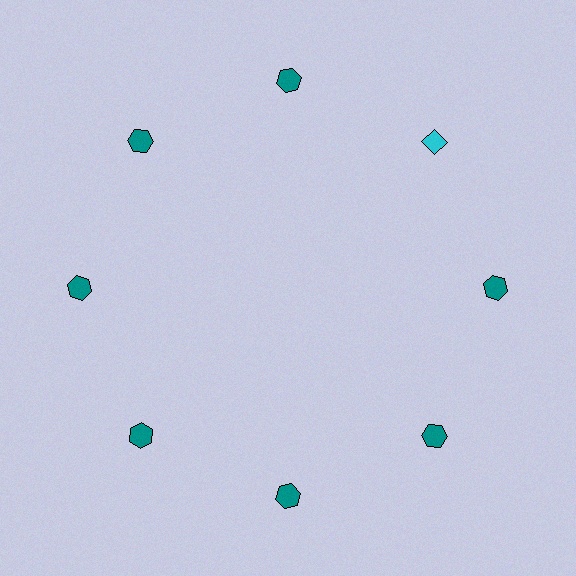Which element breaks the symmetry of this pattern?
The cyan diamond at roughly the 2 o'clock position breaks the symmetry. All other shapes are teal hexagons.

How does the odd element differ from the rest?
It differs in both color (cyan instead of teal) and shape (diamond instead of hexagon).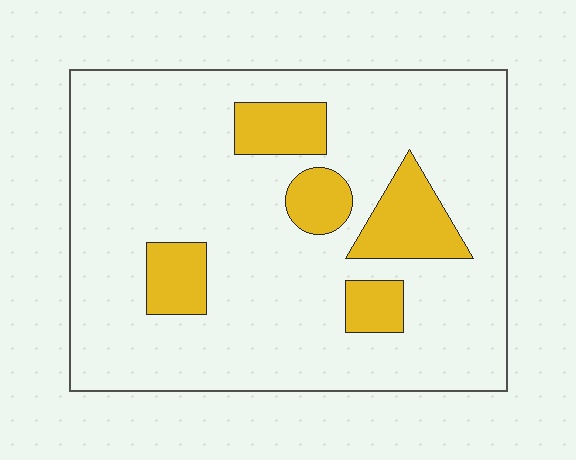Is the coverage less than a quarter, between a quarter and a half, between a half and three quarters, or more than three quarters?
Less than a quarter.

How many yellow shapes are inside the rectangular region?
5.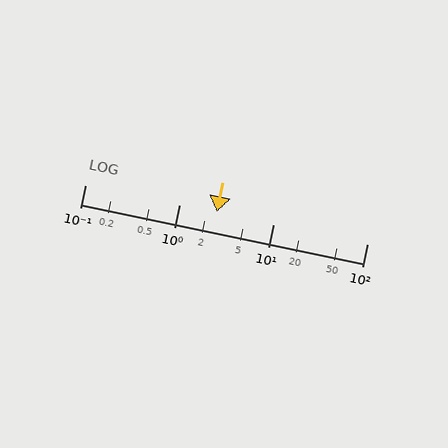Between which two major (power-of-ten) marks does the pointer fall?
The pointer is between 1 and 10.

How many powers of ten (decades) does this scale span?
The scale spans 3 decades, from 0.1 to 100.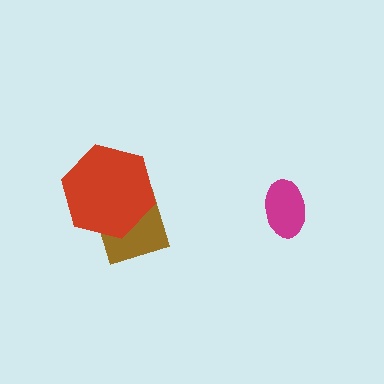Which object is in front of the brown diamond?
The red hexagon is in front of the brown diamond.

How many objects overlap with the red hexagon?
1 object overlaps with the red hexagon.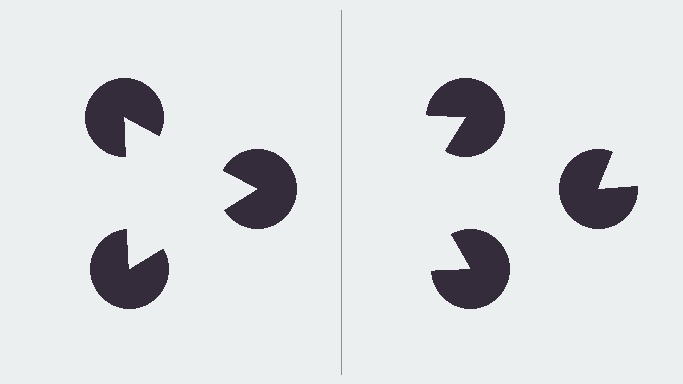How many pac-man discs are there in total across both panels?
6 — 3 on each side.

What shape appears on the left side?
An illusory triangle.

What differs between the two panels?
The pac-man discs are positioned identically on both sides; only the wedge orientations differ. On the left they align to a triangle; on the right they are misaligned.